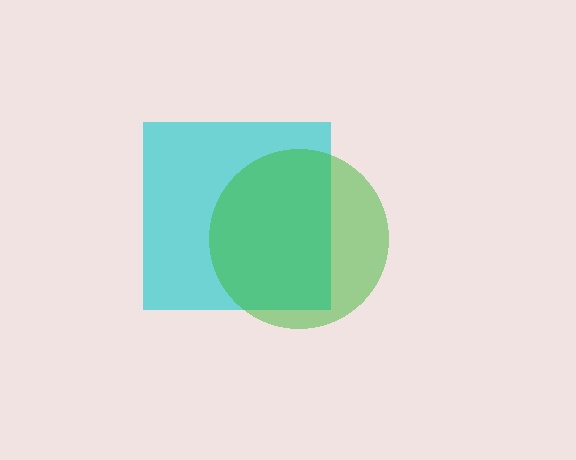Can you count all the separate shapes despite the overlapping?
Yes, there are 2 separate shapes.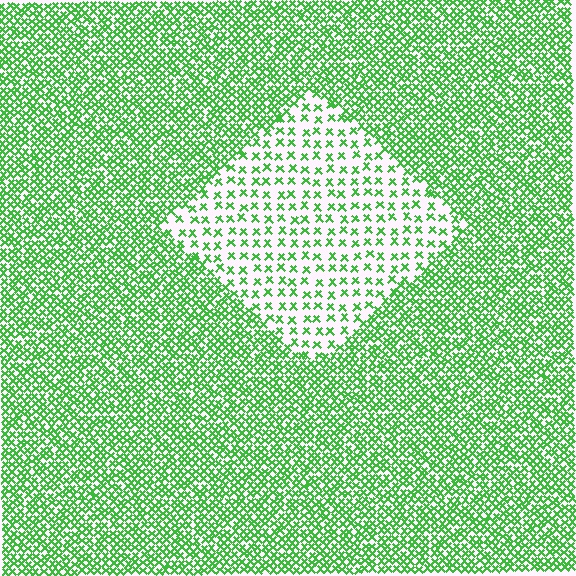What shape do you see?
I see a diamond.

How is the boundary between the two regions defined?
The boundary is defined by a change in element density (approximately 2.7x ratio). All elements are the same color, size, and shape.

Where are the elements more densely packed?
The elements are more densely packed outside the diamond boundary.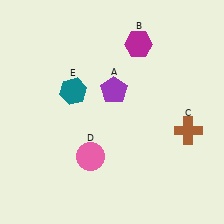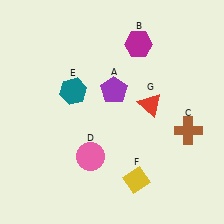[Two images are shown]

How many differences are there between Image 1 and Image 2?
There are 2 differences between the two images.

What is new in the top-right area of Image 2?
A red triangle (G) was added in the top-right area of Image 2.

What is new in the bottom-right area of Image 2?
A yellow diamond (F) was added in the bottom-right area of Image 2.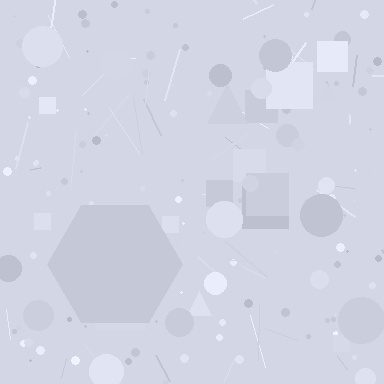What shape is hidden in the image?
A hexagon is hidden in the image.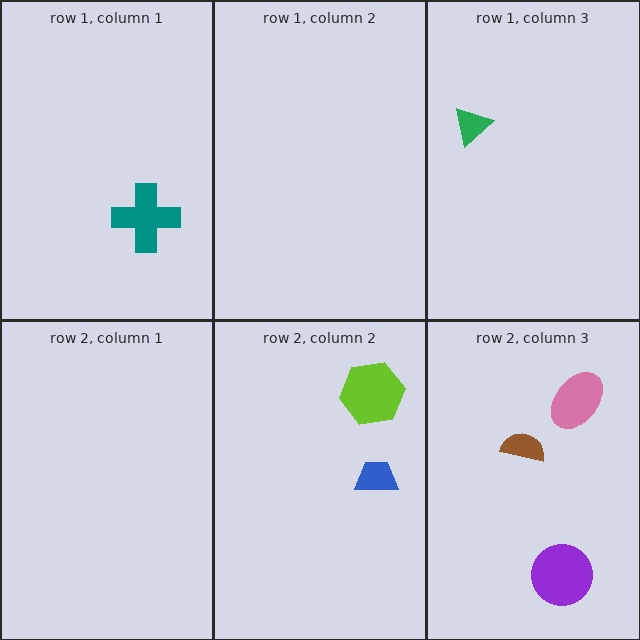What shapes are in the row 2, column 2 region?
The lime hexagon, the blue trapezoid.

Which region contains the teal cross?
The row 1, column 1 region.